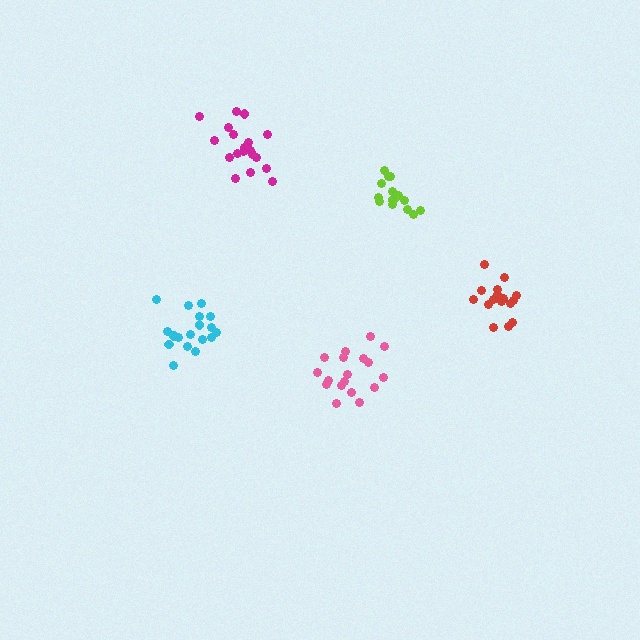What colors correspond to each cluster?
The clusters are colored: lime, cyan, magenta, pink, red.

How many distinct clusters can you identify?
There are 5 distinct clusters.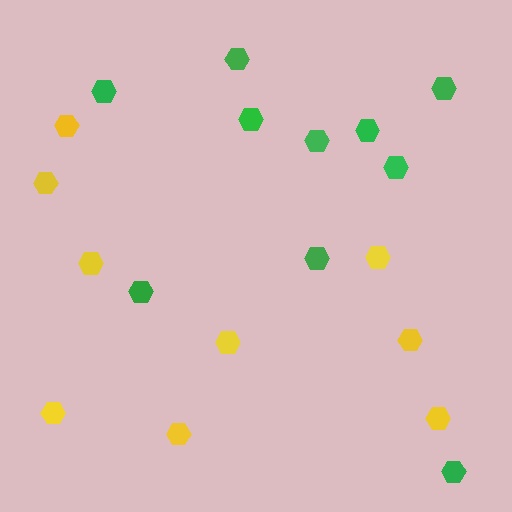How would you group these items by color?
There are 2 groups: one group of yellow hexagons (9) and one group of green hexagons (10).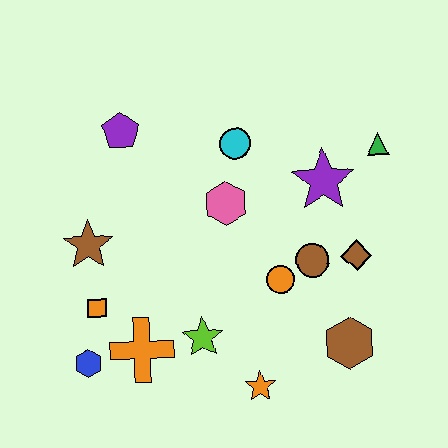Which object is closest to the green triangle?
The purple star is closest to the green triangle.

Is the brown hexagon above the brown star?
No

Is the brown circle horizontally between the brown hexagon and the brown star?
Yes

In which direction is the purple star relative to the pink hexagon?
The purple star is to the right of the pink hexagon.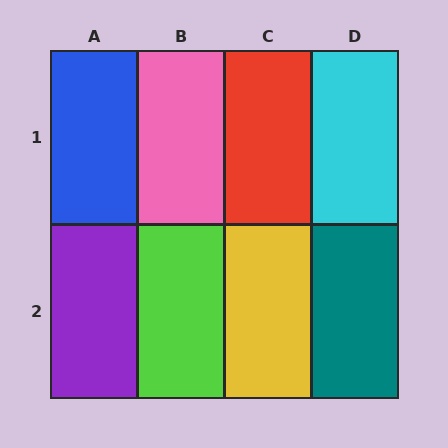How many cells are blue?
1 cell is blue.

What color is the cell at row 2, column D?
Teal.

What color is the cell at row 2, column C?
Yellow.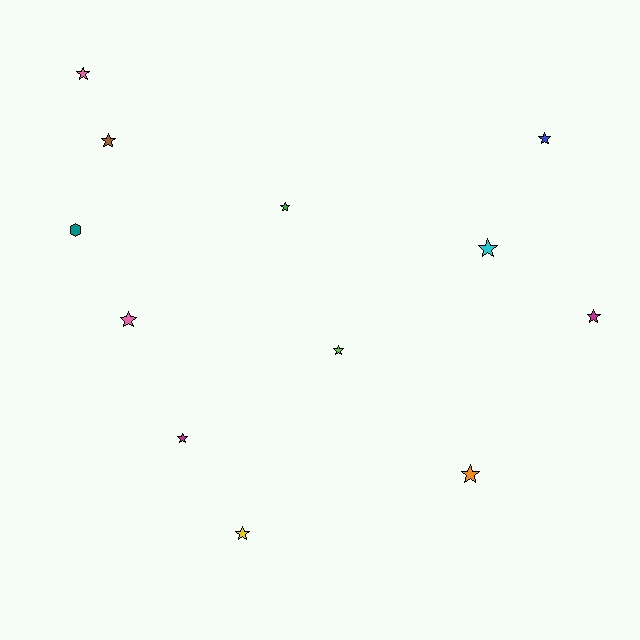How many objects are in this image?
There are 12 objects.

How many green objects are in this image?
There is 1 green object.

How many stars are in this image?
There are 11 stars.